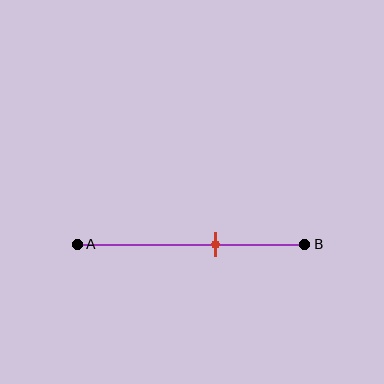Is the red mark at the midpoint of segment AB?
No, the mark is at about 60% from A, not at the 50% midpoint.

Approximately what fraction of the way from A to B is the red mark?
The red mark is approximately 60% of the way from A to B.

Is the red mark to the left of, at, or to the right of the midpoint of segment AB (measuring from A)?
The red mark is to the right of the midpoint of segment AB.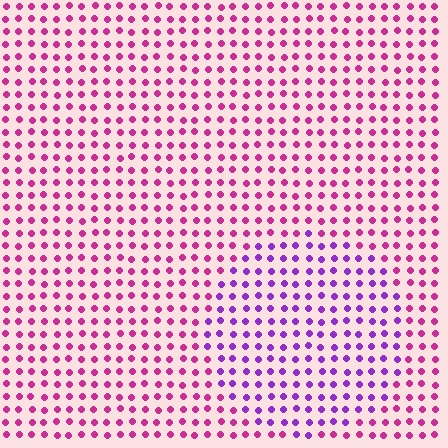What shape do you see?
I see a circle.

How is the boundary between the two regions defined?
The boundary is defined purely by a slight shift in hue (about 41 degrees). Spacing, size, and orientation are identical on both sides.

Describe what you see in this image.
The image is filled with small magenta elements in a uniform arrangement. A circle-shaped region is visible where the elements are tinted to a slightly different hue, forming a subtle color boundary.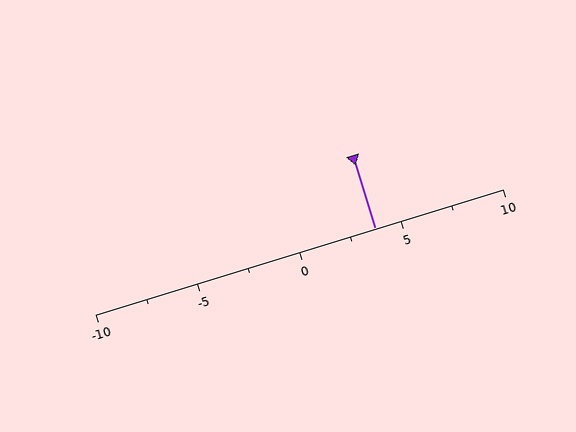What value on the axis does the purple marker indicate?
The marker indicates approximately 3.8.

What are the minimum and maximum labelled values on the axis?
The axis runs from -10 to 10.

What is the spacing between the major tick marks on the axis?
The major ticks are spaced 5 apart.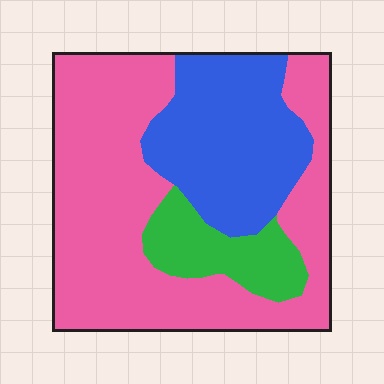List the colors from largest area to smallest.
From largest to smallest: pink, blue, green.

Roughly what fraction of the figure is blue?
Blue takes up about one quarter (1/4) of the figure.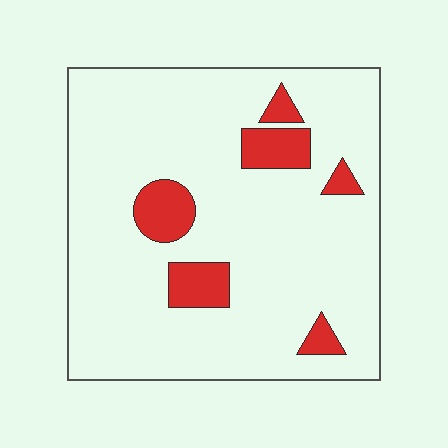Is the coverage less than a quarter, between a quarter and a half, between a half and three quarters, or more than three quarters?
Less than a quarter.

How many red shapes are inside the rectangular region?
6.